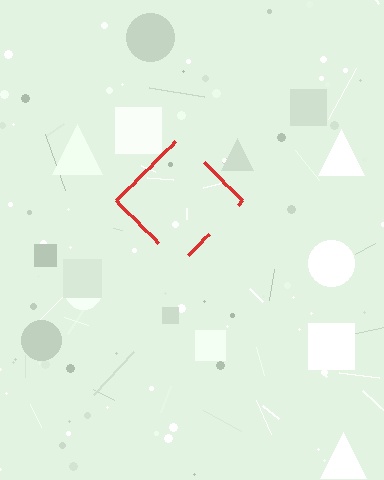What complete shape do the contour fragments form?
The contour fragments form a diamond.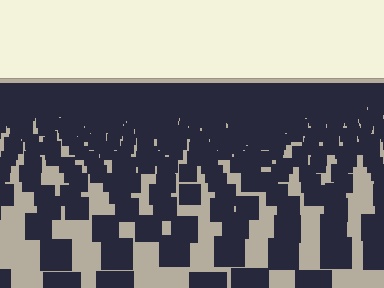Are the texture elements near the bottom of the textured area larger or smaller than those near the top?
Larger. Near the bottom, elements are closer to the viewer and appear at a bigger on-screen size.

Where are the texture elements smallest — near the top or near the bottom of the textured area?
Near the top.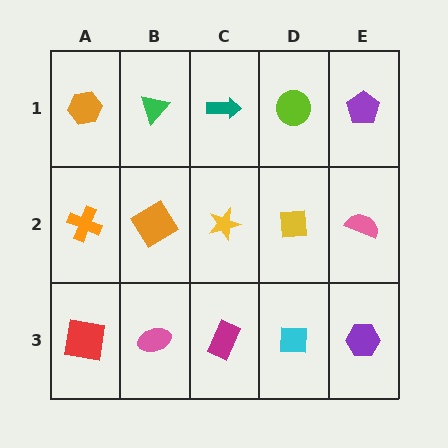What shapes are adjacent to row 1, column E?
A pink semicircle (row 2, column E), a lime circle (row 1, column D).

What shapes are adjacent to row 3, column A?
An orange cross (row 2, column A), a pink ellipse (row 3, column B).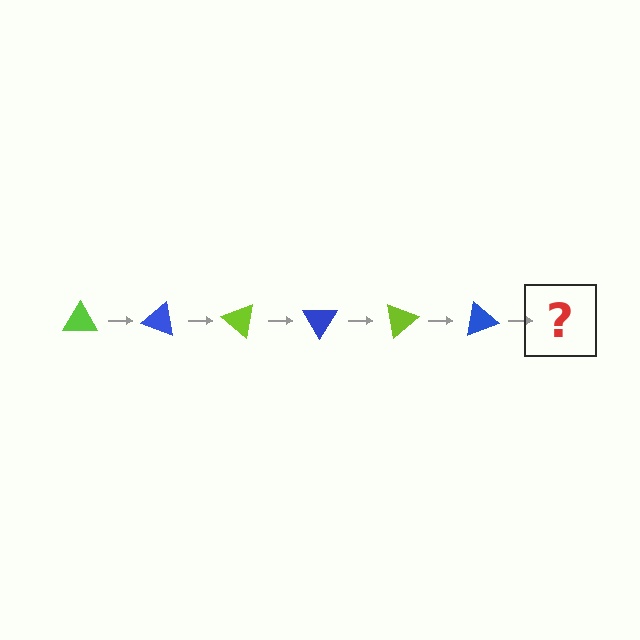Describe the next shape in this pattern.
It should be a lime triangle, rotated 120 degrees from the start.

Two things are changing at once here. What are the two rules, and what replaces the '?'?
The two rules are that it rotates 20 degrees each step and the color cycles through lime and blue. The '?' should be a lime triangle, rotated 120 degrees from the start.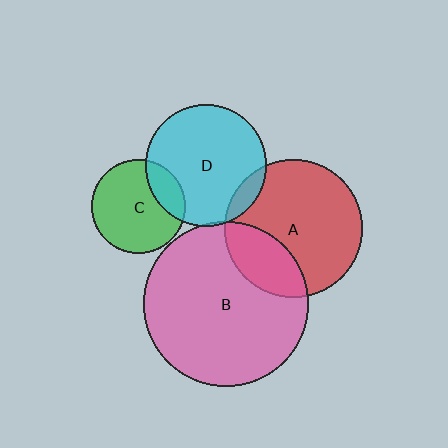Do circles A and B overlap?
Yes.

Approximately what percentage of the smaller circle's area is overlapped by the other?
Approximately 25%.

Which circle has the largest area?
Circle B (pink).